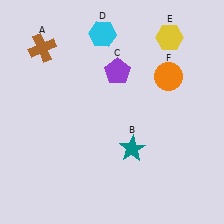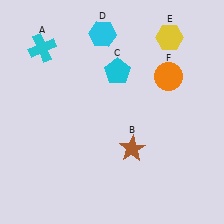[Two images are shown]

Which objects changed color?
A changed from brown to cyan. B changed from teal to brown. C changed from purple to cyan.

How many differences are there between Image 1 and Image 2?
There are 3 differences between the two images.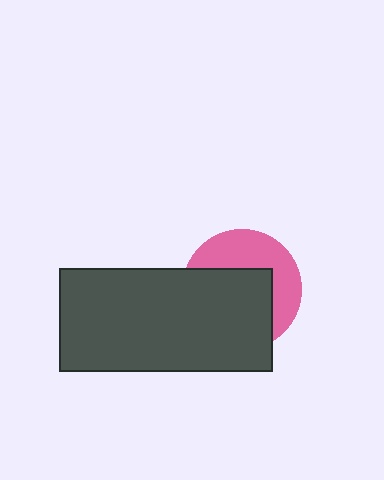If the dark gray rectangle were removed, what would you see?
You would see the complete pink circle.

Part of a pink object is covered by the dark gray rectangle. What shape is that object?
It is a circle.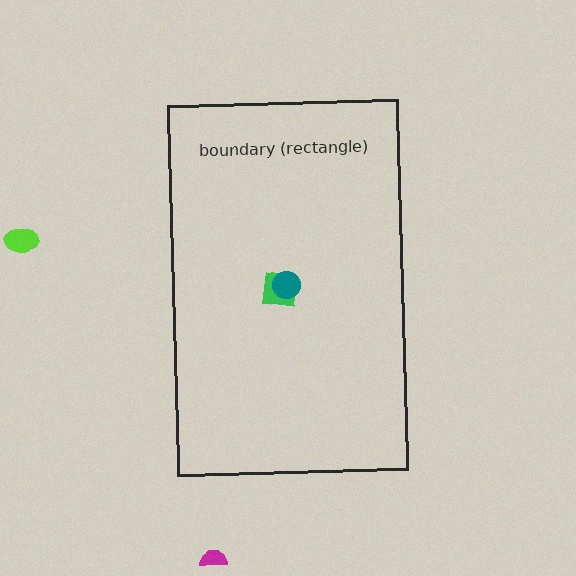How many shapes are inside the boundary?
2 inside, 2 outside.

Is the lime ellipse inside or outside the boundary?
Outside.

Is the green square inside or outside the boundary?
Inside.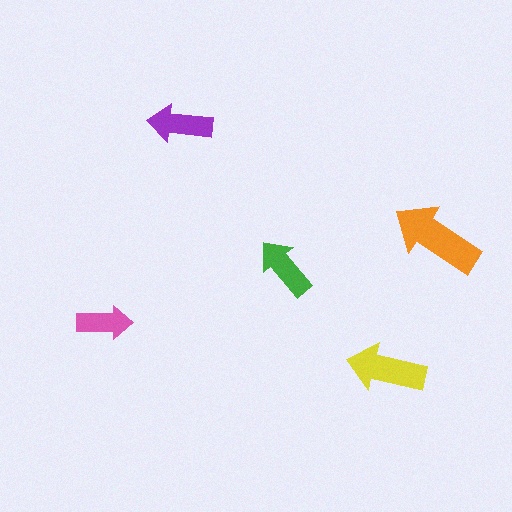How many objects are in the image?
There are 5 objects in the image.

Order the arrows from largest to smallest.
the orange one, the yellow one, the purple one, the green one, the pink one.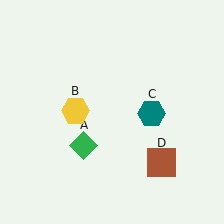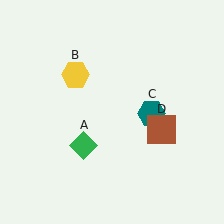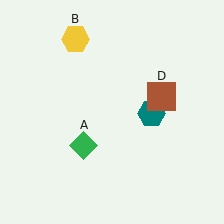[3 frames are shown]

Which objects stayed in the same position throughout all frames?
Green diamond (object A) and teal hexagon (object C) remained stationary.